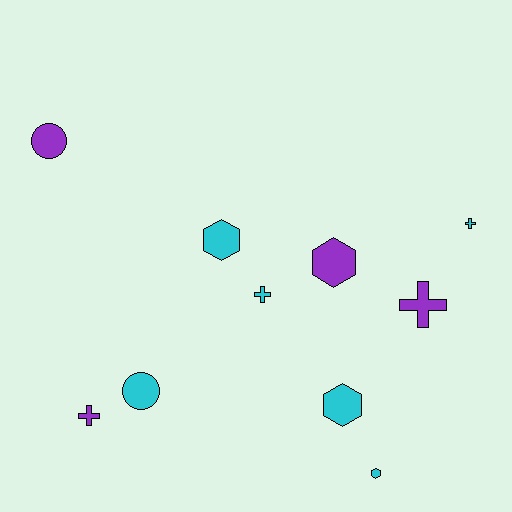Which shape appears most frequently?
Hexagon, with 4 objects.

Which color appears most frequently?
Cyan, with 6 objects.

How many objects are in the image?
There are 10 objects.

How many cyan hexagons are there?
There are 3 cyan hexagons.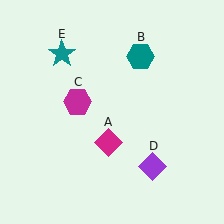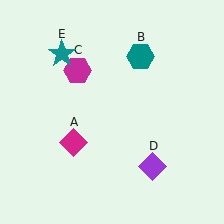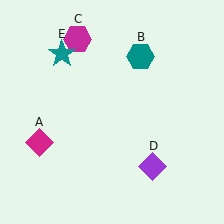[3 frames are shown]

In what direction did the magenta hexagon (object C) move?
The magenta hexagon (object C) moved up.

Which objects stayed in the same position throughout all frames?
Teal hexagon (object B) and purple diamond (object D) and teal star (object E) remained stationary.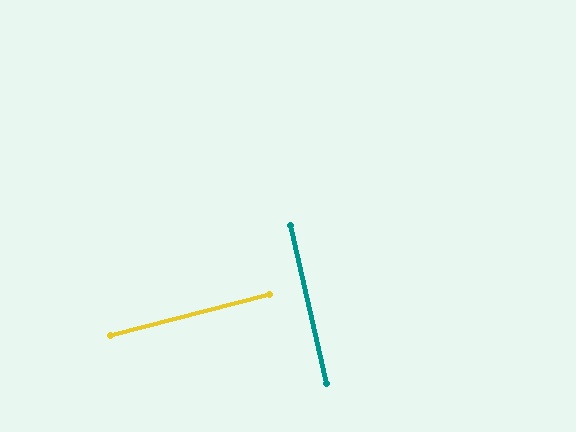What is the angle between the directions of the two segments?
Approximately 88 degrees.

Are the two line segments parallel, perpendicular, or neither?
Perpendicular — they meet at approximately 88°.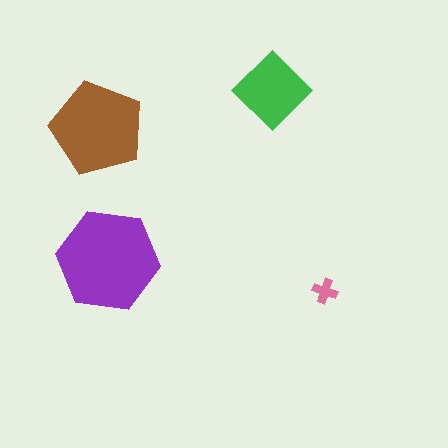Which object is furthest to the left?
The brown pentagon is leftmost.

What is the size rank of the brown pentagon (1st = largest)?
2nd.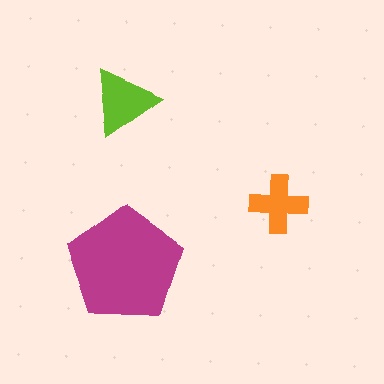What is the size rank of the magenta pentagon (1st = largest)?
1st.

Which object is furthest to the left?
The lime triangle is leftmost.